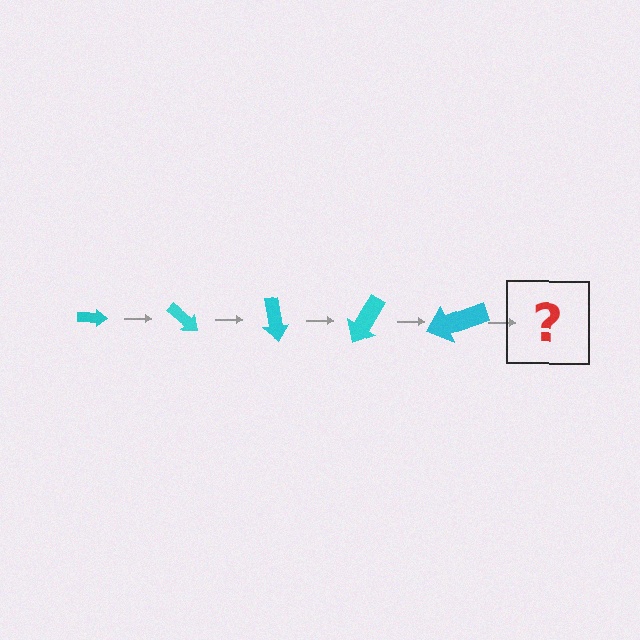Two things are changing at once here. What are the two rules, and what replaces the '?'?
The two rules are that the arrow grows larger each step and it rotates 40 degrees each step. The '?' should be an arrow, larger than the previous one and rotated 200 degrees from the start.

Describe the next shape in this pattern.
It should be an arrow, larger than the previous one and rotated 200 degrees from the start.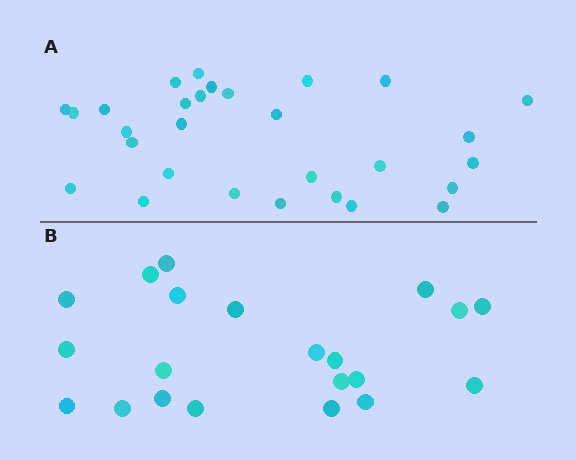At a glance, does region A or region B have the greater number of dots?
Region A (the top region) has more dots.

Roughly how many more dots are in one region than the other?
Region A has roughly 8 or so more dots than region B.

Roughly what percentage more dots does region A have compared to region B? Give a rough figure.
About 40% more.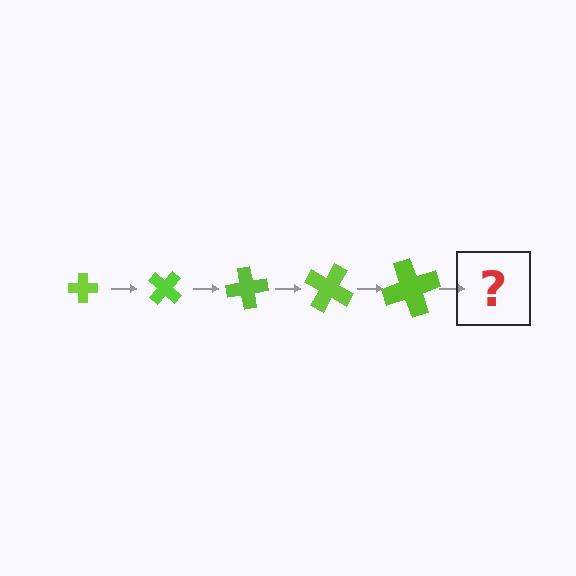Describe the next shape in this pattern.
It should be a cross, larger than the previous one and rotated 200 degrees from the start.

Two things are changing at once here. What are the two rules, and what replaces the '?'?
The two rules are that the cross grows larger each step and it rotates 40 degrees each step. The '?' should be a cross, larger than the previous one and rotated 200 degrees from the start.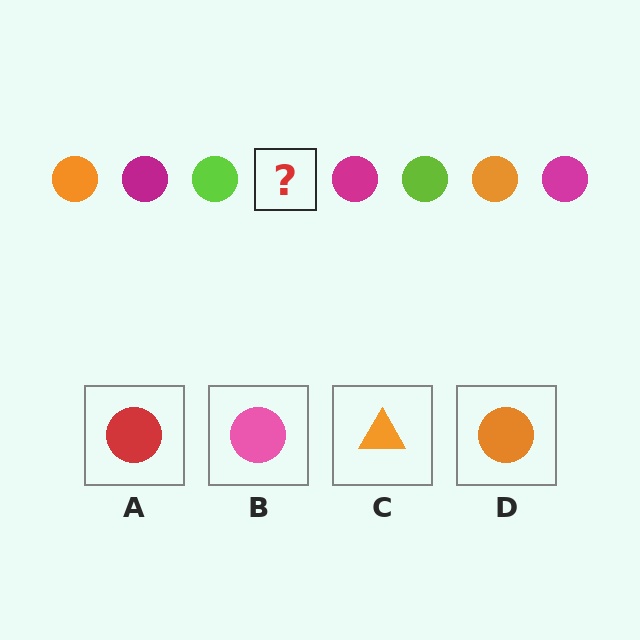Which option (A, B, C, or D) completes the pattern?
D.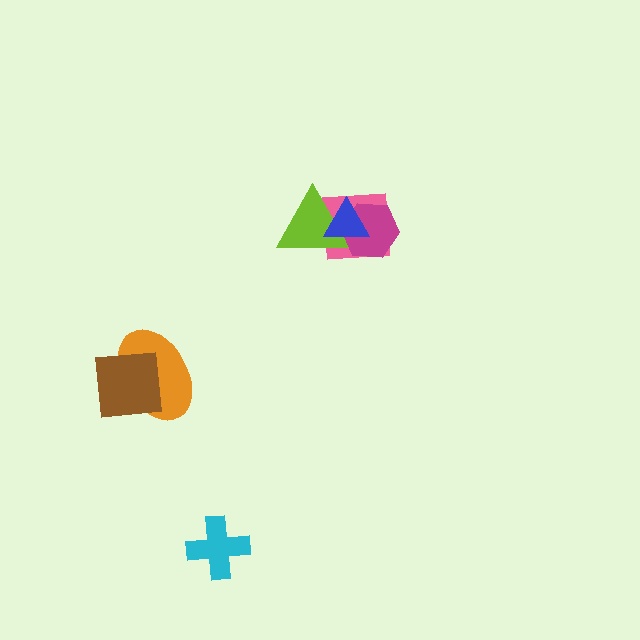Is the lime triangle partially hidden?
Yes, it is partially covered by another shape.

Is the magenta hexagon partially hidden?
Yes, it is partially covered by another shape.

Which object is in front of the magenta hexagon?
The blue triangle is in front of the magenta hexagon.